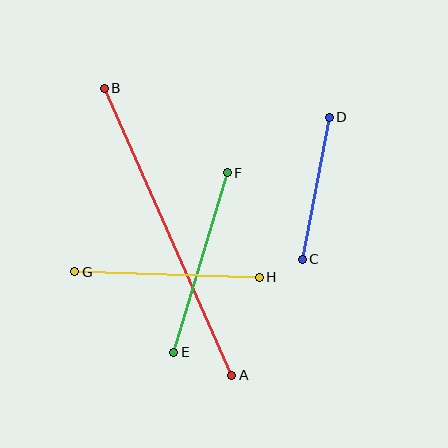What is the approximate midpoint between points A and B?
The midpoint is at approximately (168, 232) pixels.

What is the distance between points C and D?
The distance is approximately 145 pixels.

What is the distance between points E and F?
The distance is approximately 188 pixels.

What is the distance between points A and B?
The distance is approximately 314 pixels.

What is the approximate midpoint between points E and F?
The midpoint is at approximately (200, 262) pixels.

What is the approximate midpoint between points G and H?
The midpoint is at approximately (167, 274) pixels.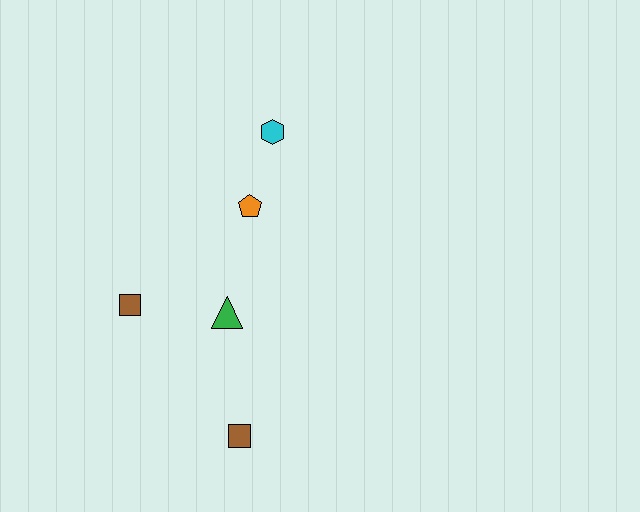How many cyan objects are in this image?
There is 1 cyan object.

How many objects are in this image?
There are 5 objects.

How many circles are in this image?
There are no circles.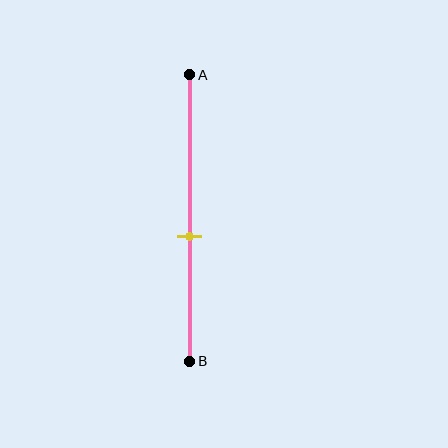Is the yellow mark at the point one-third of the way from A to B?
No, the mark is at about 55% from A, not at the 33% one-third point.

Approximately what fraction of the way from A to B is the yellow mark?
The yellow mark is approximately 55% of the way from A to B.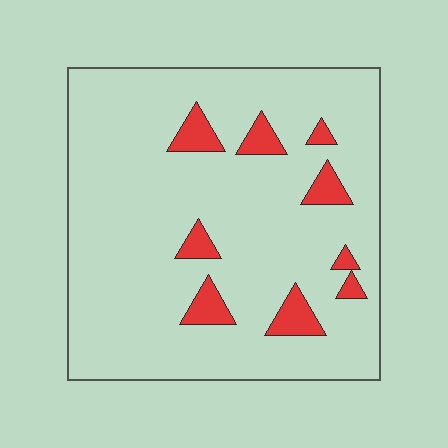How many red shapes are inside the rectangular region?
9.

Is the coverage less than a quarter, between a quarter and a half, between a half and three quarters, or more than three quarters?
Less than a quarter.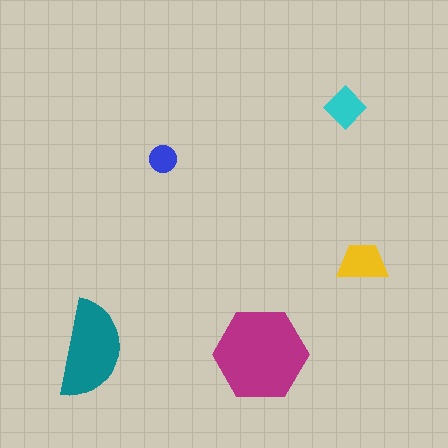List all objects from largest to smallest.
The magenta hexagon, the teal semicircle, the yellow trapezoid, the cyan diamond, the blue circle.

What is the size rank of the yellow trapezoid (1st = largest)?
3rd.